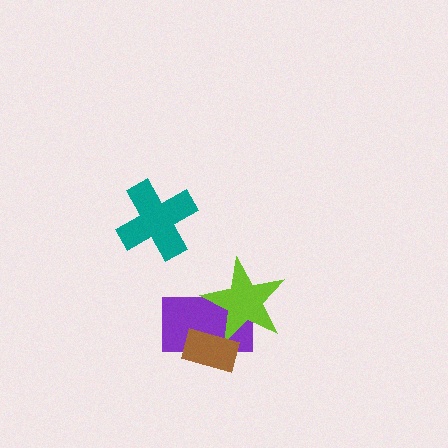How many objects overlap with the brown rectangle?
2 objects overlap with the brown rectangle.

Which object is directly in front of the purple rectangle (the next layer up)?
The lime star is directly in front of the purple rectangle.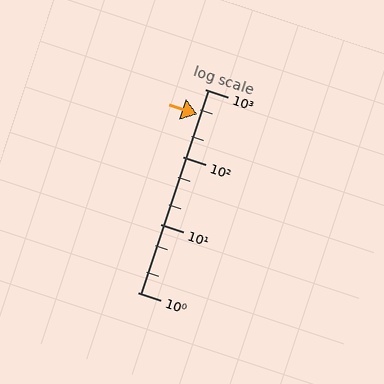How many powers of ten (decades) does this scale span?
The scale spans 3 decades, from 1 to 1000.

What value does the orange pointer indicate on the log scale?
The pointer indicates approximately 420.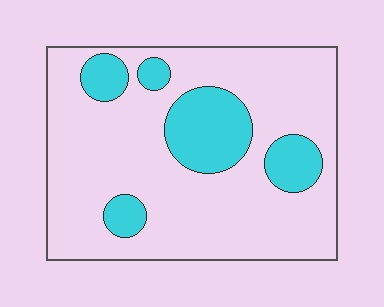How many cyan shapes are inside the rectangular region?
5.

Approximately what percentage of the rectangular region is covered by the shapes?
Approximately 20%.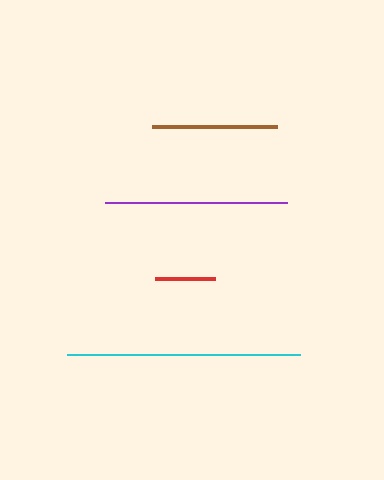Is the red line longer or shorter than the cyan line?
The cyan line is longer than the red line.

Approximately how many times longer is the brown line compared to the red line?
The brown line is approximately 2.1 times the length of the red line.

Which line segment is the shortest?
The red line is the shortest at approximately 60 pixels.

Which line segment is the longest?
The cyan line is the longest at approximately 233 pixels.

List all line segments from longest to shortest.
From longest to shortest: cyan, purple, brown, red.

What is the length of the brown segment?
The brown segment is approximately 126 pixels long.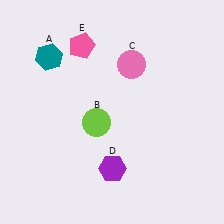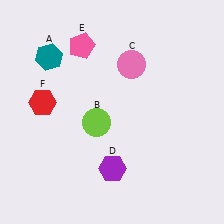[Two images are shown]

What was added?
A red hexagon (F) was added in Image 2.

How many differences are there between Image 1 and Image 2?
There is 1 difference between the two images.